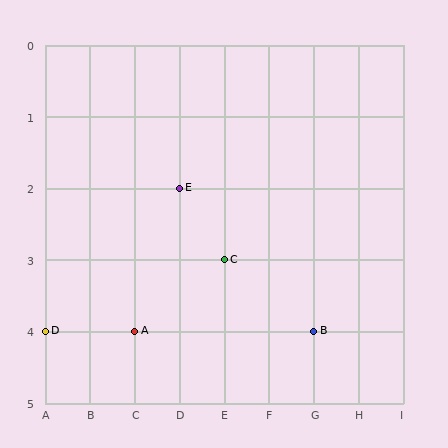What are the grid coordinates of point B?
Point B is at grid coordinates (G, 4).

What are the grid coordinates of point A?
Point A is at grid coordinates (C, 4).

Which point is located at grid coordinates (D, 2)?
Point E is at (D, 2).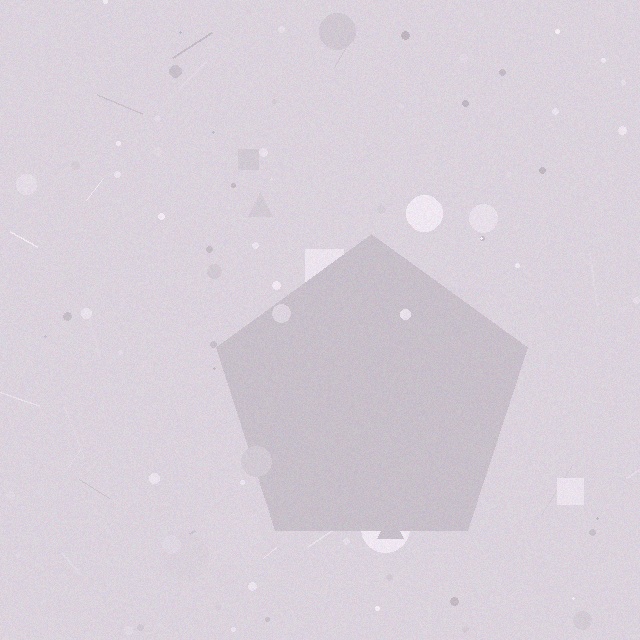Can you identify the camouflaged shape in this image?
The camouflaged shape is a pentagon.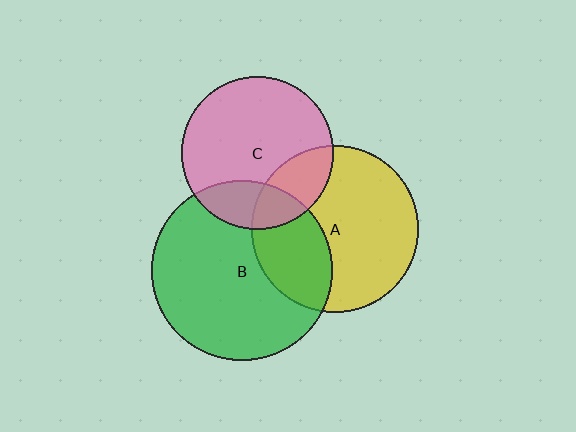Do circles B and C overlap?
Yes.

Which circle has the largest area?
Circle B (green).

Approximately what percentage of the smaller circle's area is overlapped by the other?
Approximately 20%.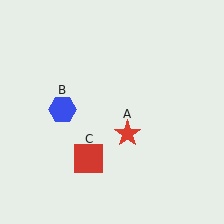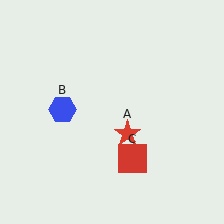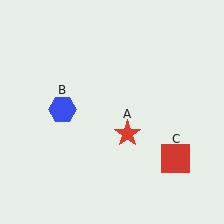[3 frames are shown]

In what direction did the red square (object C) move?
The red square (object C) moved right.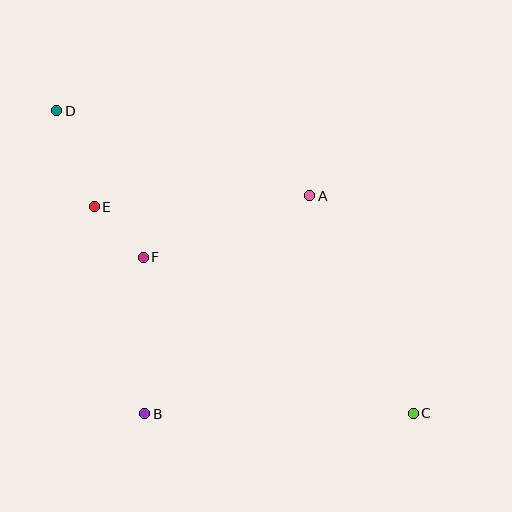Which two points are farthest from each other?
Points C and D are farthest from each other.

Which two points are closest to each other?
Points E and F are closest to each other.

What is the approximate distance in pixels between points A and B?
The distance between A and B is approximately 273 pixels.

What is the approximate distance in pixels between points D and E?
The distance between D and E is approximately 103 pixels.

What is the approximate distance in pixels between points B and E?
The distance between B and E is approximately 213 pixels.